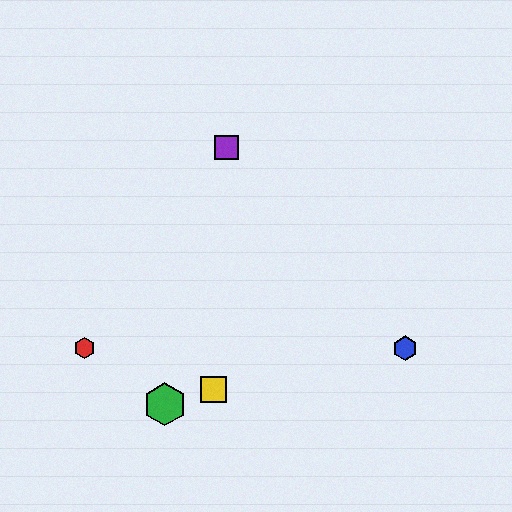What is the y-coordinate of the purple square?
The purple square is at y≈148.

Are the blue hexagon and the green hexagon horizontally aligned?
No, the blue hexagon is at y≈348 and the green hexagon is at y≈404.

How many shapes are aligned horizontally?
2 shapes (the red hexagon, the blue hexagon) are aligned horizontally.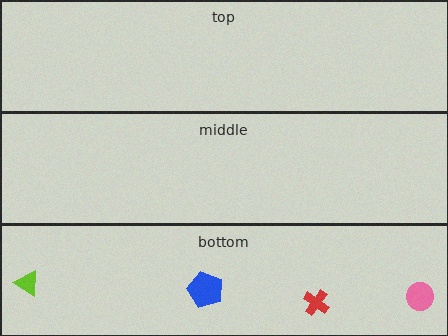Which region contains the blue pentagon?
The bottom region.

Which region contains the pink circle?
The bottom region.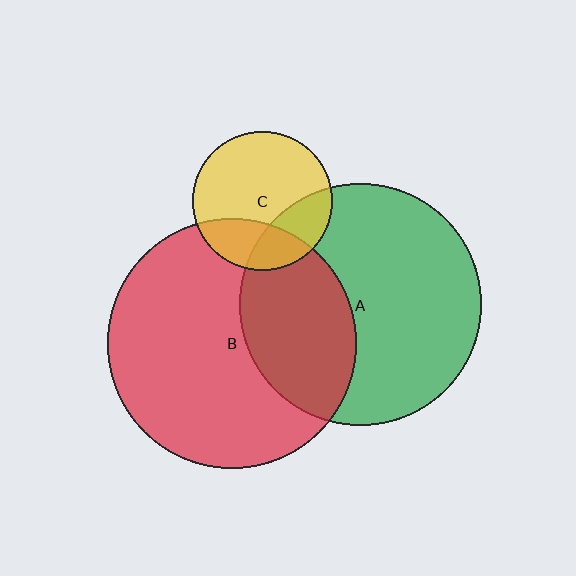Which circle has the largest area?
Circle B (red).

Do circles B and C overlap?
Yes.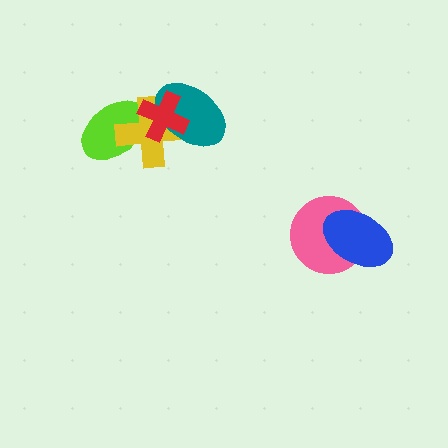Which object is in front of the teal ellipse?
The red cross is in front of the teal ellipse.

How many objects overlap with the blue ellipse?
1 object overlaps with the blue ellipse.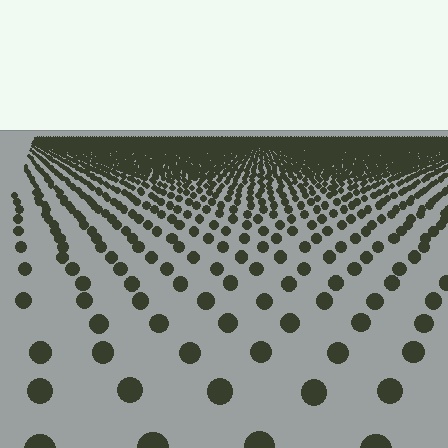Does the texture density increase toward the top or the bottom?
Density increases toward the top.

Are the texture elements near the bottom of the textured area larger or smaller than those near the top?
Larger. Near the bottom, elements are closer to the viewer and appear at a bigger on-screen size.